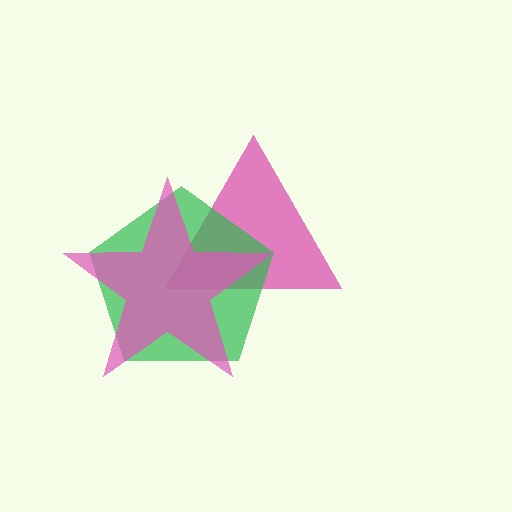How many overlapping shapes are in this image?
There are 3 overlapping shapes in the image.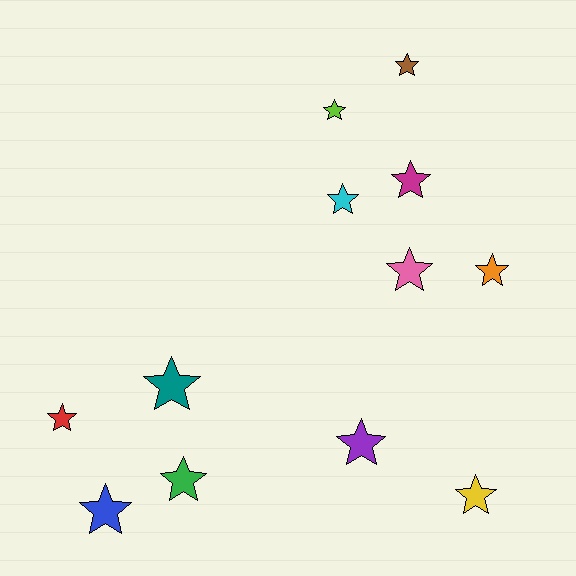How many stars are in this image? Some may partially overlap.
There are 12 stars.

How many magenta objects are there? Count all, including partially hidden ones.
There is 1 magenta object.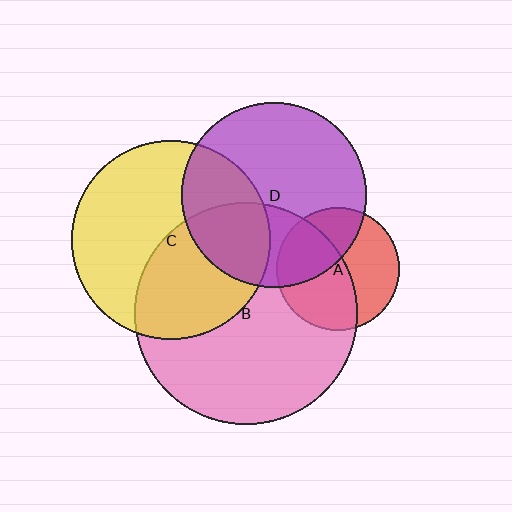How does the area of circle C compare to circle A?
Approximately 2.6 times.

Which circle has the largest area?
Circle B (pink).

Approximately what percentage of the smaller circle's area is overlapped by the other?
Approximately 40%.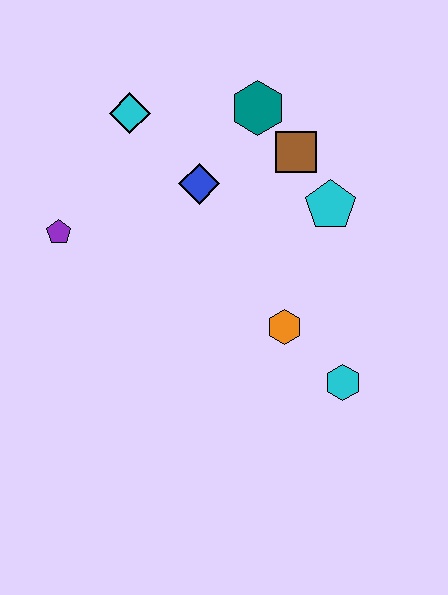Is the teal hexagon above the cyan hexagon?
Yes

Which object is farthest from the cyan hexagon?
The cyan diamond is farthest from the cyan hexagon.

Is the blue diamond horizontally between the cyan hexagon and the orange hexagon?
No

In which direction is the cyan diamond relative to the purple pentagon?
The cyan diamond is above the purple pentagon.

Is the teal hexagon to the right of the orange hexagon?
No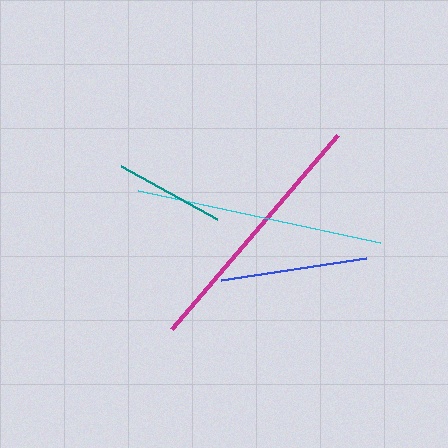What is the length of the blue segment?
The blue segment is approximately 147 pixels long.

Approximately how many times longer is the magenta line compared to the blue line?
The magenta line is approximately 1.7 times the length of the blue line.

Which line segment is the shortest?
The teal line is the shortest at approximately 109 pixels.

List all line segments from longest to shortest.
From longest to shortest: magenta, cyan, blue, teal.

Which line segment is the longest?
The magenta line is the longest at approximately 256 pixels.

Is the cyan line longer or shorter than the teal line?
The cyan line is longer than the teal line.